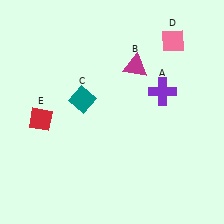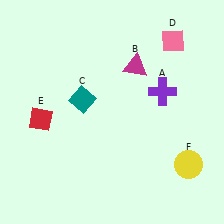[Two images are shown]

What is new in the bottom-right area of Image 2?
A yellow circle (F) was added in the bottom-right area of Image 2.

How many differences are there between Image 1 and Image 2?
There is 1 difference between the two images.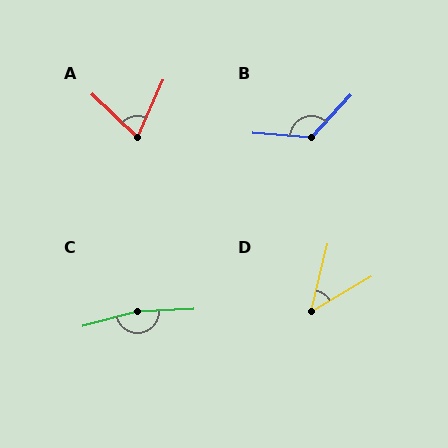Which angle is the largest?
C, at approximately 167 degrees.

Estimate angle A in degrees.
Approximately 70 degrees.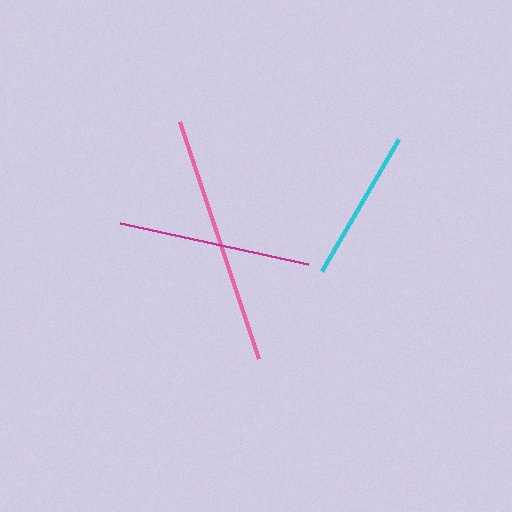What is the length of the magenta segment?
The magenta segment is approximately 192 pixels long.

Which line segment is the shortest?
The cyan line is the shortest at approximately 152 pixels.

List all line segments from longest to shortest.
From longest to shortest: pink, magenta, cyan.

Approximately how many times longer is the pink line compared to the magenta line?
The pink line is approximately 1.3 times the length of the magenta line.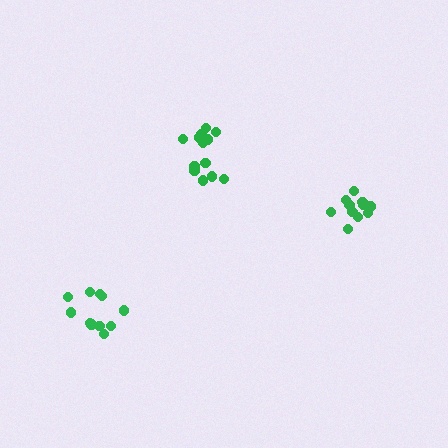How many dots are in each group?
Group 1: 14 dots, Group 2: 11 dots, Group 3: 11 dots (36 total).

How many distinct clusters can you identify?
There are 3 distinct clusters.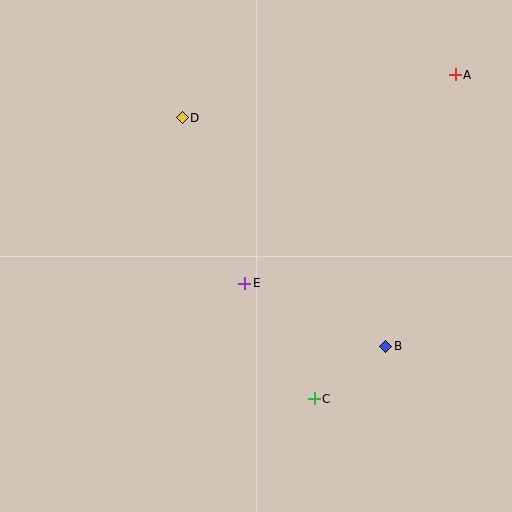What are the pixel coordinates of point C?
Point C is at (314, 399).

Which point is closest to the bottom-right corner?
Point B is closest to the bottom-right corner.